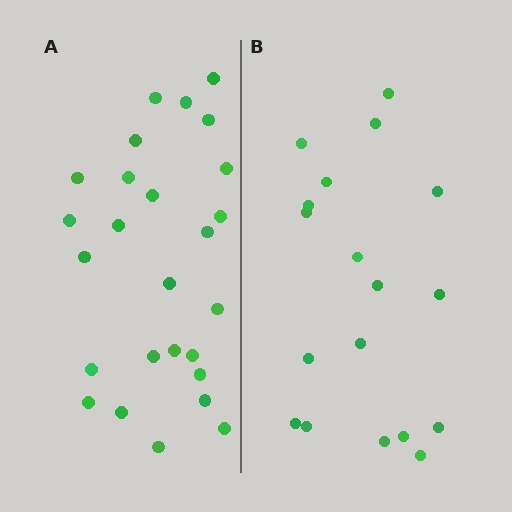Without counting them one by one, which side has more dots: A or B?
Region A (the left region) has more dots.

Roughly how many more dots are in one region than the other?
Region A has roughly 8 or so more dots than region B.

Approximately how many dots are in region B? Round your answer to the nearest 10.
About 20 dots. (The exact count is 18, which rounds to 20.)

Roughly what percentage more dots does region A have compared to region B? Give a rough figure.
About 45% more.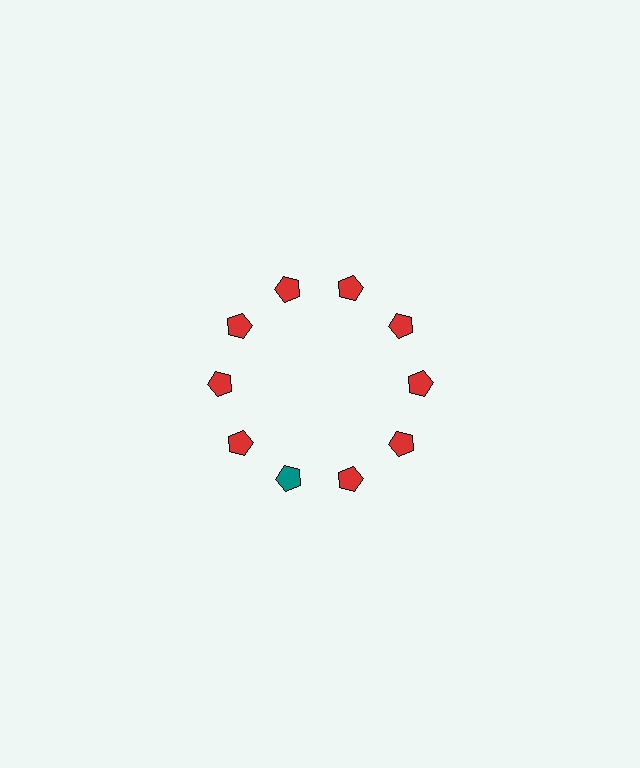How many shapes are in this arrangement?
There are 10 shapes arranged in a ring pattern.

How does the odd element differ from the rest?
It has a different color: teal instead of red.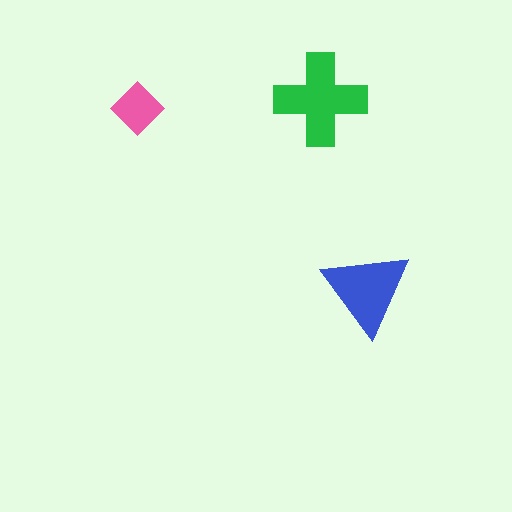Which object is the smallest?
The pink diamond.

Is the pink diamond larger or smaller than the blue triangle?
Smaller.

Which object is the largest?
The green cross.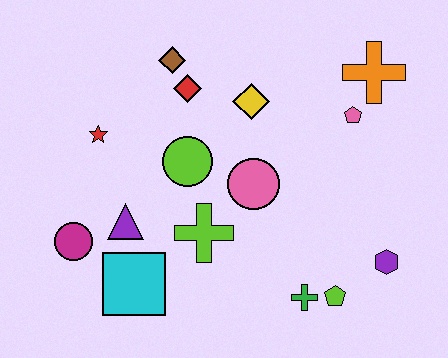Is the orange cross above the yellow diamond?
Yes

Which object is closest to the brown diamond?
The red diamond is closest to the brown diamond.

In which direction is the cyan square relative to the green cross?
The cyan square is to the left of the green cross.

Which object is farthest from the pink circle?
The magenta circle is farthest from the pink circle.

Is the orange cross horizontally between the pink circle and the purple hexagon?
Yes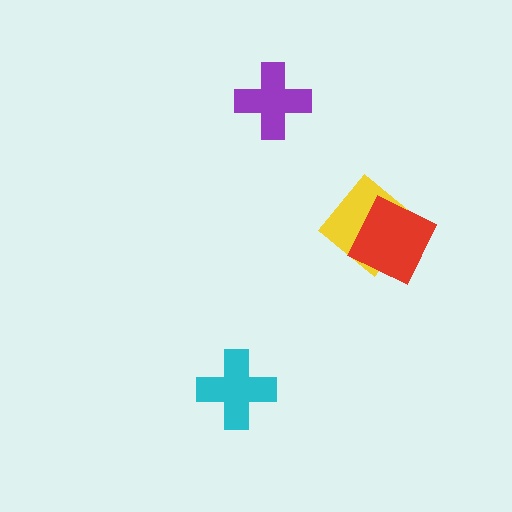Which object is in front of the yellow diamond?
The red square is in front of the yellow diamond.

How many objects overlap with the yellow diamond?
1 object overlaps with the yellow diamond.